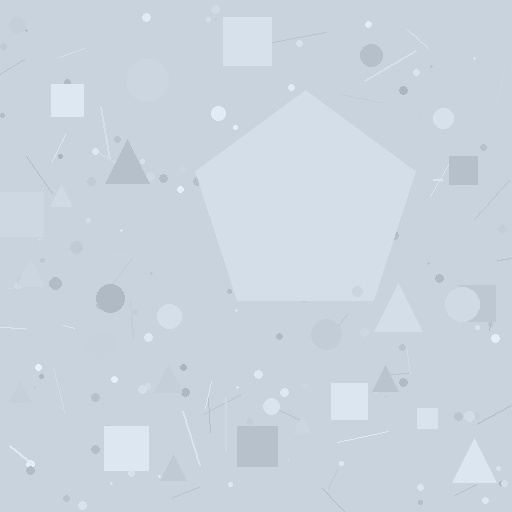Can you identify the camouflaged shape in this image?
The camouflaged shape is a pentagon.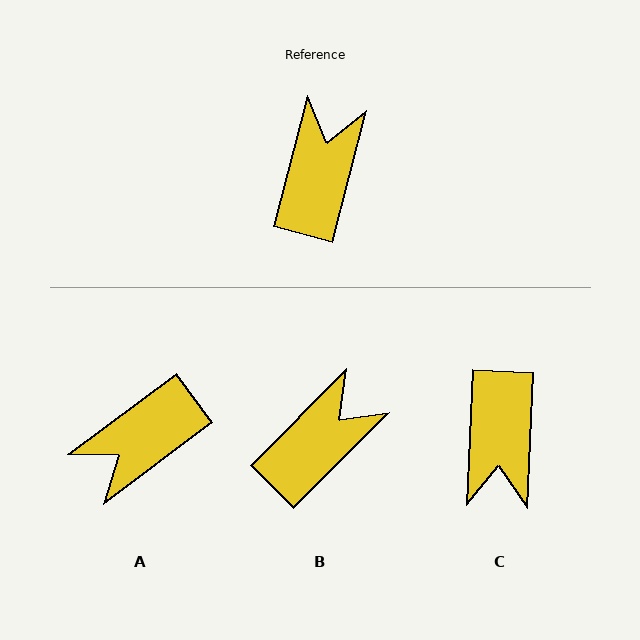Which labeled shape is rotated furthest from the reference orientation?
C, about 168 degrees away.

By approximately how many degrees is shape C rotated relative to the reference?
Approximately 168 degrees clockwise.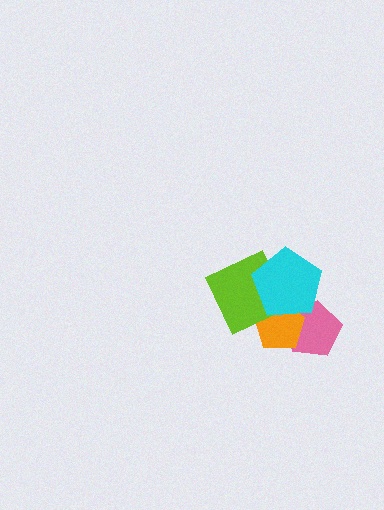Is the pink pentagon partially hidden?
Yes, it is partially covered by another shape.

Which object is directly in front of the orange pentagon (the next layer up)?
The lime diamond is directly in front of the orange pentagon.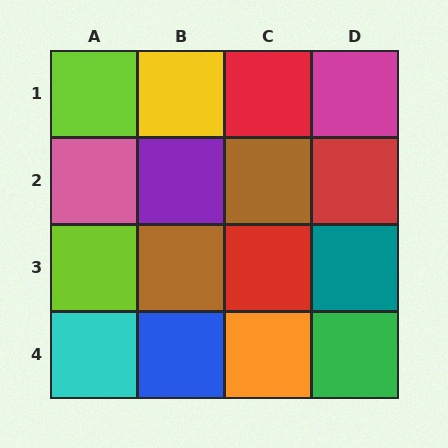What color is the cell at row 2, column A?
Pink.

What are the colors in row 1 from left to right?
Lime, yellow, red, magenta.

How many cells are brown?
2 cells are brown.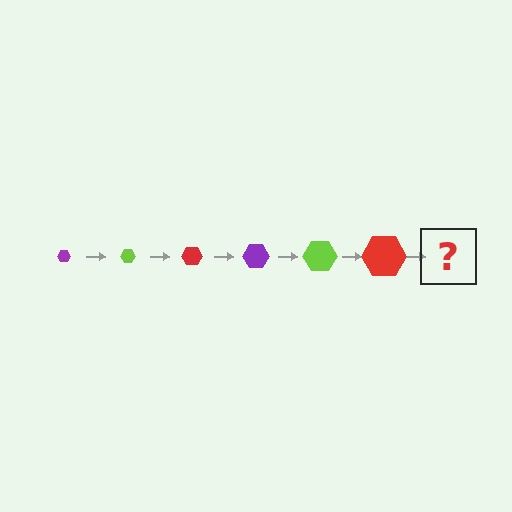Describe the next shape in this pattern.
It should be a purple hexagon, larger than the previous one.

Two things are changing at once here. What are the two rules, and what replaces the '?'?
The two rules are that the hexagon grows larger each step and the color cycles through purple, lime, and red. The '?' should be a purple hexagon, larger than the previous one.